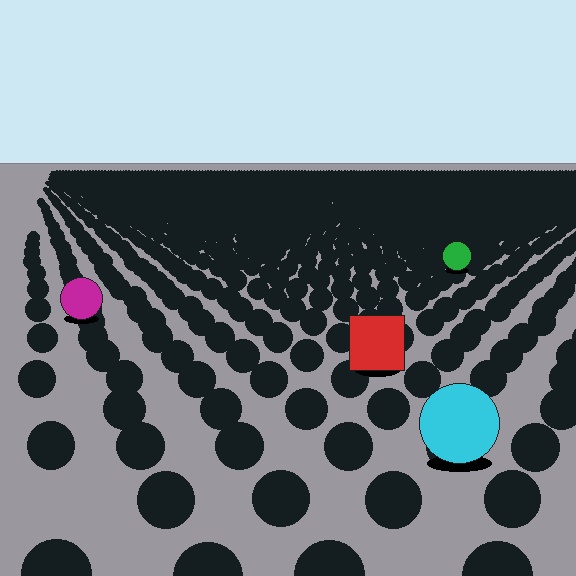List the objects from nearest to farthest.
From nearest to farthest: the cyan circle, the red square, the magenta circle, the green circle.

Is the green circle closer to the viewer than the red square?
No. The red square is closer — you can tell from the texture gradient: the ground texture is coarser near it.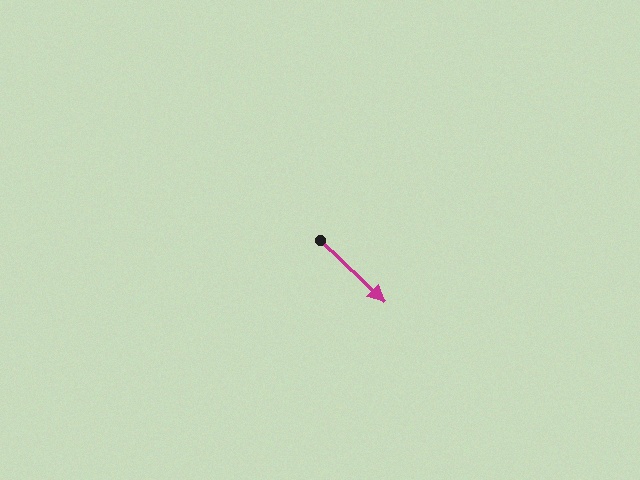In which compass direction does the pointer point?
Southeast.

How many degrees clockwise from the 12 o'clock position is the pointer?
Approximately 134 degrees.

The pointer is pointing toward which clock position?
Roughly 4 o'clock.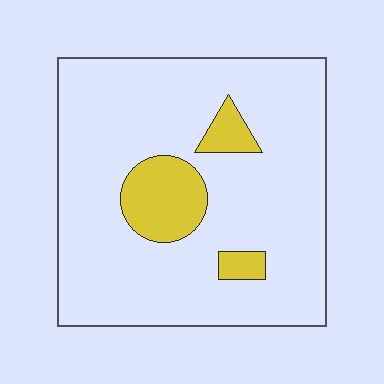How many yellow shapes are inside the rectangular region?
3.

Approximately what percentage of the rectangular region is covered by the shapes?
Approximately 15%.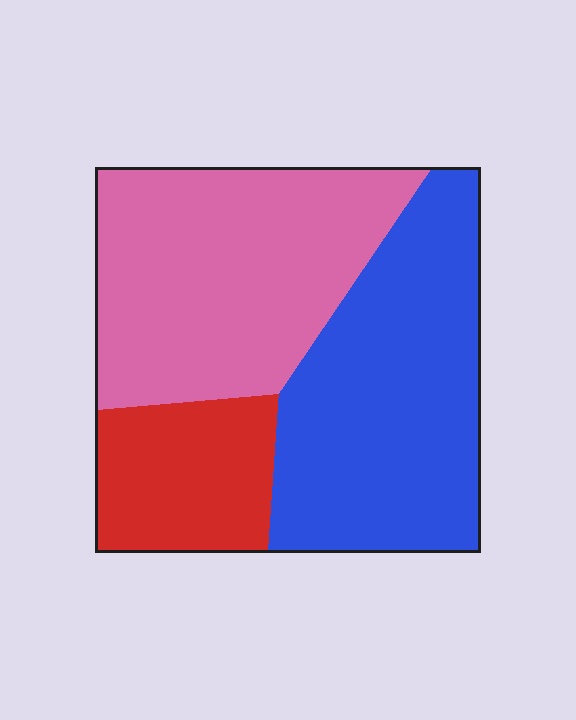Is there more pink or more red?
Pink.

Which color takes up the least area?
Red, at roughly 20%.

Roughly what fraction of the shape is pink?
Pink takes up between a quarter and a half of the shape.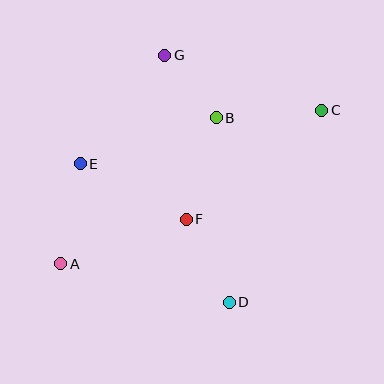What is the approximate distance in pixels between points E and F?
The distance between E and F is approximately 120 pixels.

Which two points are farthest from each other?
Points A and C are farthest from each other.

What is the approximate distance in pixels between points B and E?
The distance between B and E is approximately 144 pixels.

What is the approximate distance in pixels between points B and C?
The distance between B and C is approximately 105 pixels.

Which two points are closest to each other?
Points B and G are closest to each other.